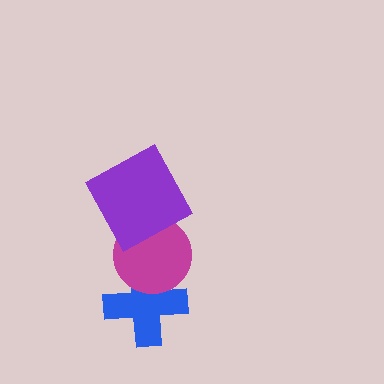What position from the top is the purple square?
The purple square is 1st from the top.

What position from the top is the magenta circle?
The magenta circle is 2nd from the top.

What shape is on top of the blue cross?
The magenta circle is on top of the blue cross.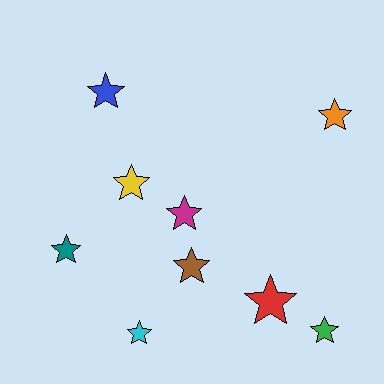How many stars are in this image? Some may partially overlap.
There are 9 stars.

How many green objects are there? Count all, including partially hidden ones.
There is 1 green object.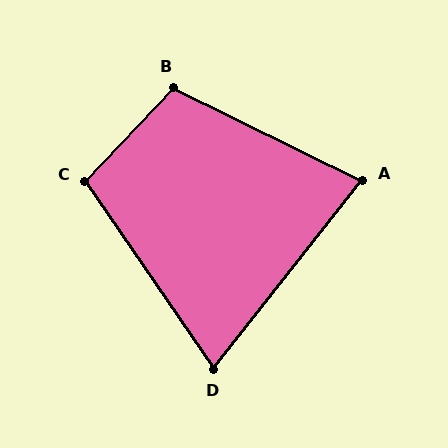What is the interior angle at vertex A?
Approximately 78 degrees (acute).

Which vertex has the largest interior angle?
B, at approximately 107 degrees.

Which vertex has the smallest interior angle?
D, at approximately 73 degrees.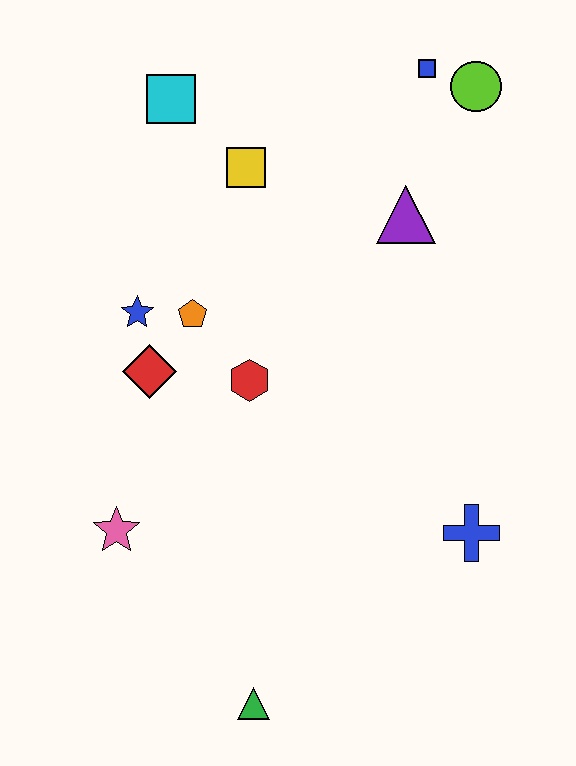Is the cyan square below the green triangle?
No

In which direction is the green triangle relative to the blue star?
The green triangle is below the blue star.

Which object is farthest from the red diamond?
The lime circle is farthest from the red diamond.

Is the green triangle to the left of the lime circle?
Yes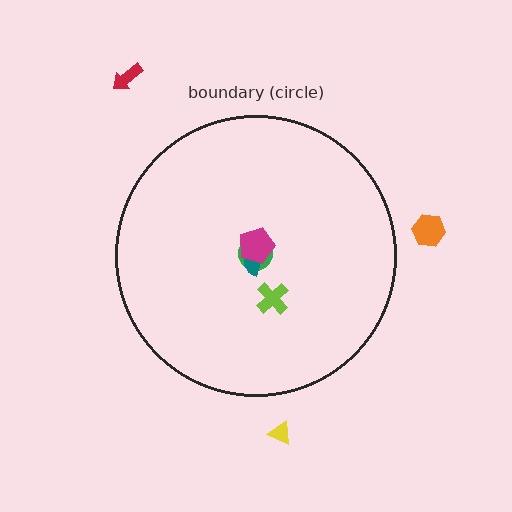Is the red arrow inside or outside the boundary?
Outside.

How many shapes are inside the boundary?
4 inside, 3 outside.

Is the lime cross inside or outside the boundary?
Inside.